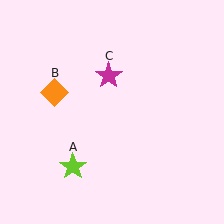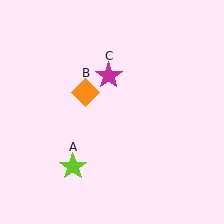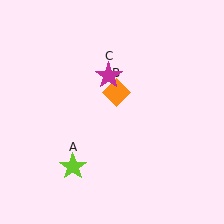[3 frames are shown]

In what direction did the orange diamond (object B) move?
The orange diamond (object B) moved right.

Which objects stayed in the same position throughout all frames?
Lime star (object A) and magenta star (object C) remained stationary.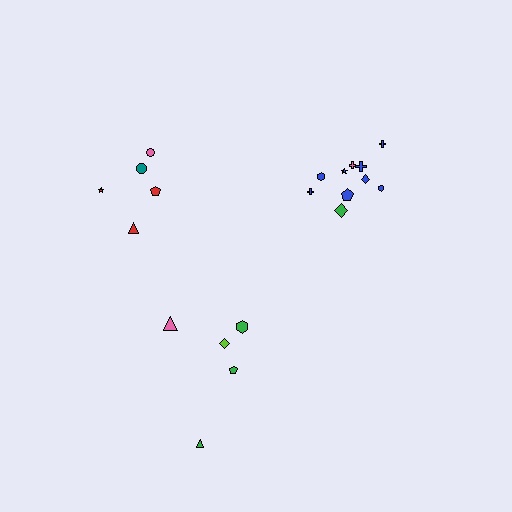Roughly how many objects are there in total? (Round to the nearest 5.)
Roughly 20 objects in total.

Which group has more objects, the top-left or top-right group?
The top-right group.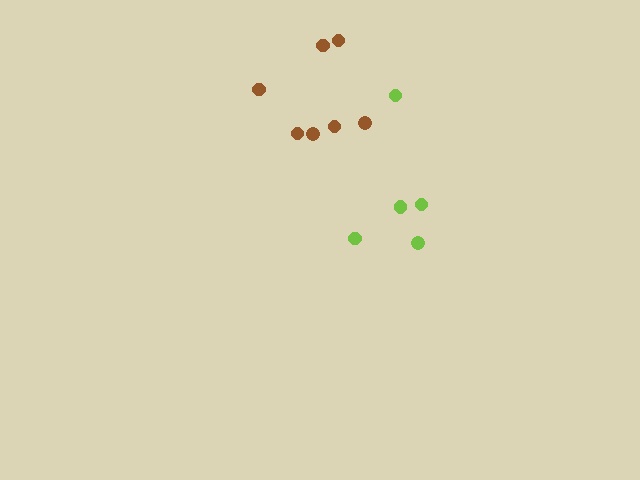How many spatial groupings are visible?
There are 2 spatial groupings.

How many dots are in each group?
Group 1: 5 dots, Group 2: 7 dots (12 total).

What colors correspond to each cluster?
The clusters are colored: lime, brown.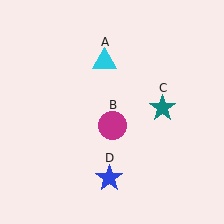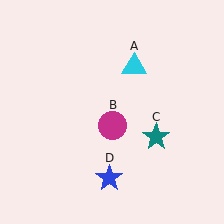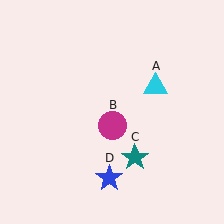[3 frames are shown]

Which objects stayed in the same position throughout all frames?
Magenta circle (object B) and blue star (object D) remained stationary.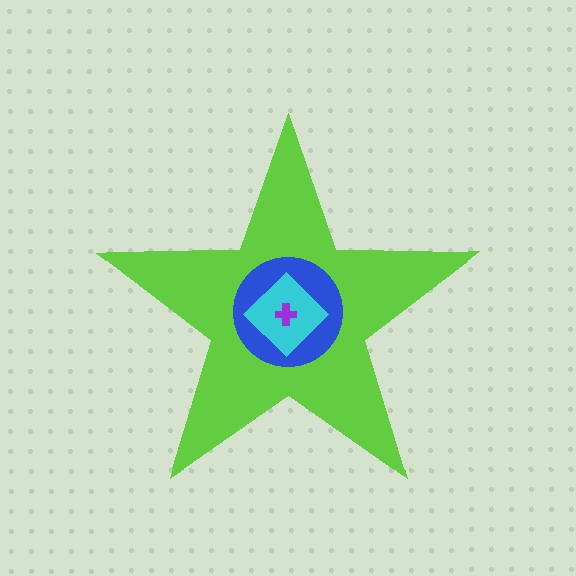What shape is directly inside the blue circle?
The cyan diamond.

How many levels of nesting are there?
4.